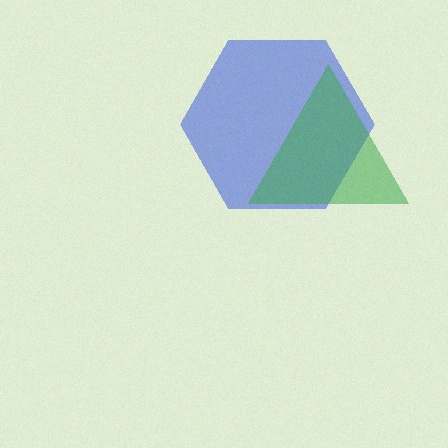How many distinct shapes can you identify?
There are 2 distinct shapes: a blue hexagon, a green triangle.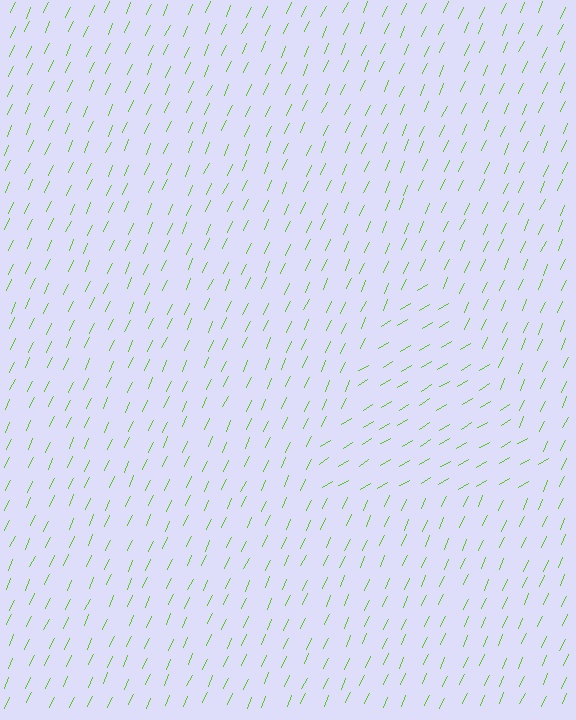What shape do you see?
I see a triangle.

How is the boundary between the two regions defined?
The boundary is defined purely by a change in line orientation (approximately 34 degrees difference). All lines are the same color and thickness.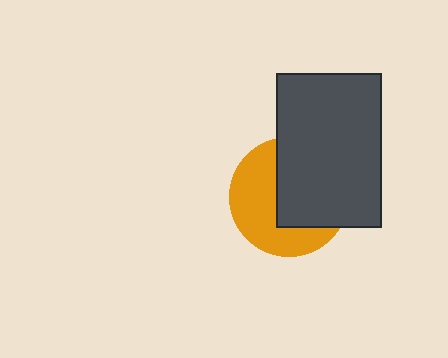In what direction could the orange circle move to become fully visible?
The orange circle could move left. That would shift it out from behind the dark gray rectangle entirely.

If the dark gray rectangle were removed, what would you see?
You would see the complete orange circle.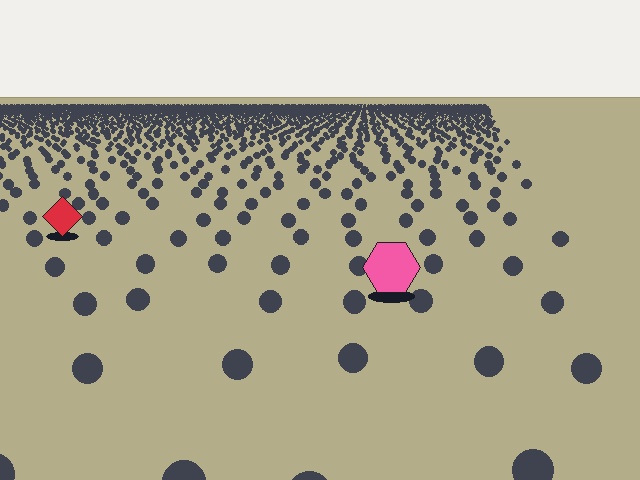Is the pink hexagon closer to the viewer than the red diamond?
Yes. The pink hexagon is closer — you can tell from the texture gradient: the ground texture is coarser near it.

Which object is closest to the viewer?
The pink hexagon is closest. The texture marks near it are larger and more spread out.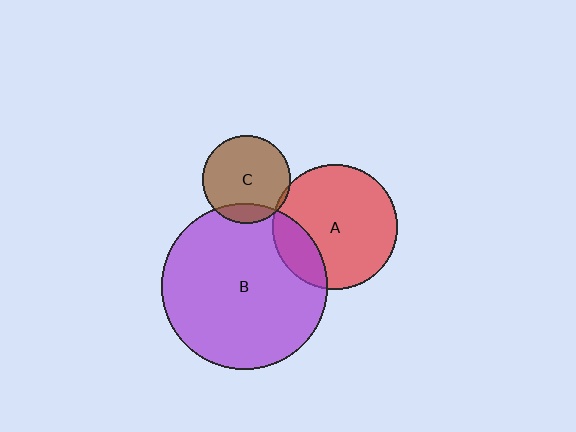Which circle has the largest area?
Circle B (purple).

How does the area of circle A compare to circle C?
Approximately 2.0 times.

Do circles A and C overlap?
Yes.